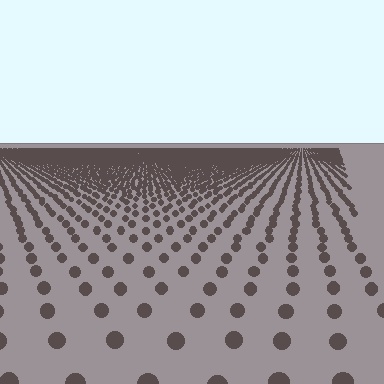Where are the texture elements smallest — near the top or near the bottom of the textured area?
Near the top.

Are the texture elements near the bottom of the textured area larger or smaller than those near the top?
Larger. Near the bottom, elements are closer to the viewer and appear at a bigger on-screen size.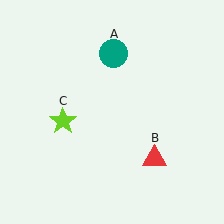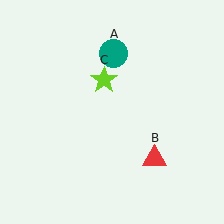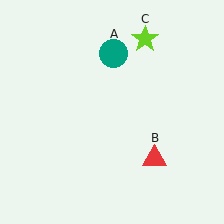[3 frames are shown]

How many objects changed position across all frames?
1 object changed position: lime star (object C).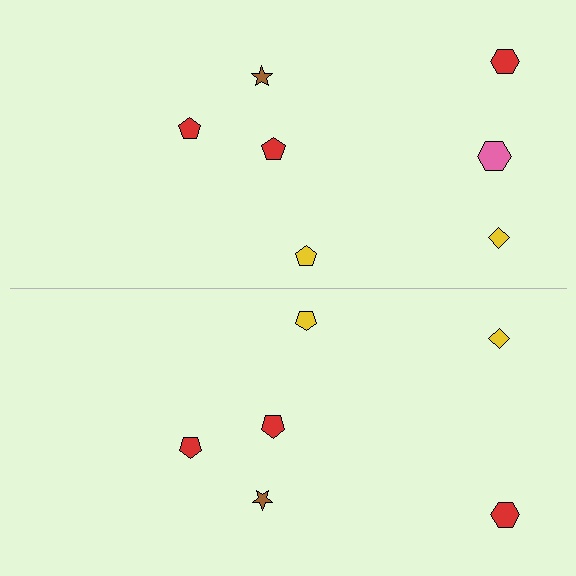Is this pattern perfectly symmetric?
No, the pattern is not perfectly symmetric. A pink hexagon is missing from the bottom side.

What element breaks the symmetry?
A pink hexagon is missing from the bottom side.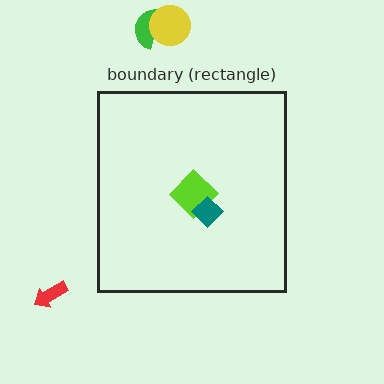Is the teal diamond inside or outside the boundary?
Inside.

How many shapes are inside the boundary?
2 inside, 3 outside.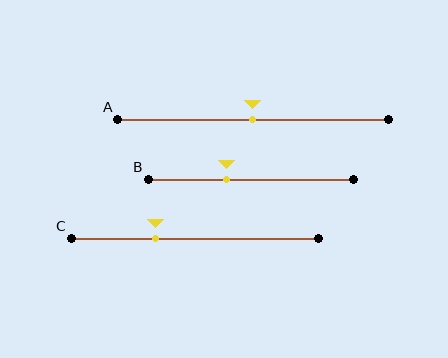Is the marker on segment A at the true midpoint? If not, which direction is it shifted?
Yes, the marker on segment A is at the true midpoint.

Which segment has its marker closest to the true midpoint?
Segment A has its marker closest to the true midpoint.